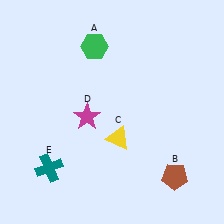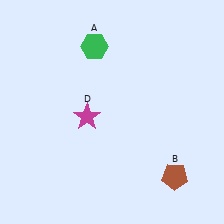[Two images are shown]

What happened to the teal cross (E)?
The teal cross (E) was removed in Image 2. It was in the bottom-left area of Image 1.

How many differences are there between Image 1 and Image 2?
There are 2 differences between the two images.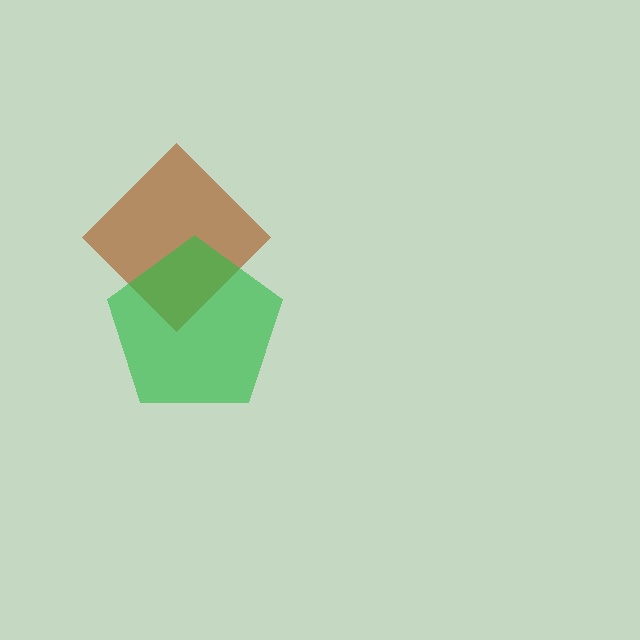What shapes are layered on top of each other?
The layered shapes are: a brown diamond, a green pentagon.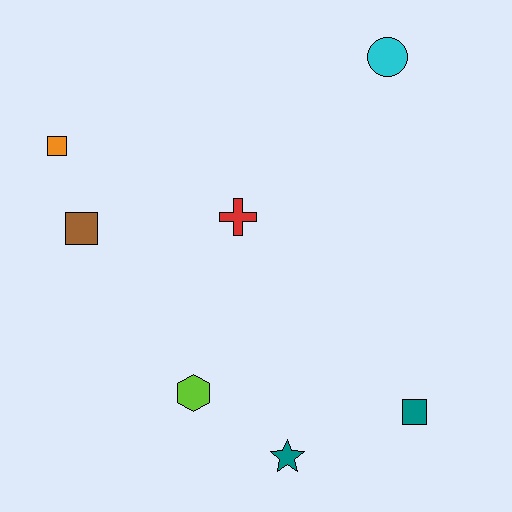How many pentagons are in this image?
There are no pentagons.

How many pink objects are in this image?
There are no pink objects.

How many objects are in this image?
There are 7 objects.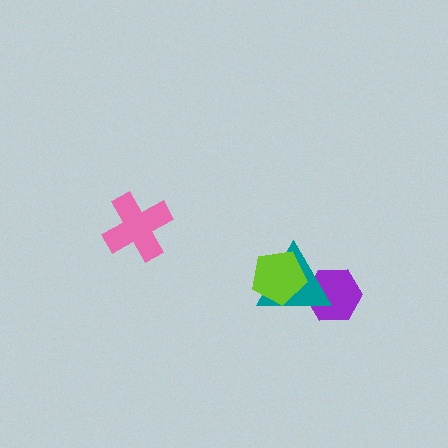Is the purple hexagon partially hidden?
Yes, it is partially covered by another shape.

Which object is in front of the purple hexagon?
The teal triangle is in front of the purple hexagon.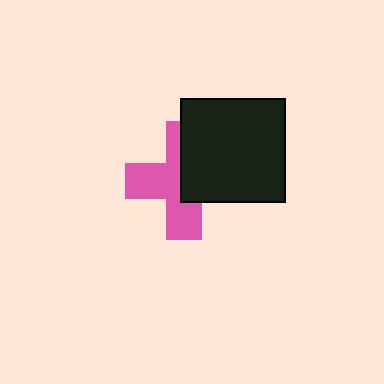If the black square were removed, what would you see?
You would see the complete pink cross.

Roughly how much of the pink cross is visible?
About half of it is visible (roughly 54%).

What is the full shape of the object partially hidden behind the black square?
The partially hidden object is a pink cross.